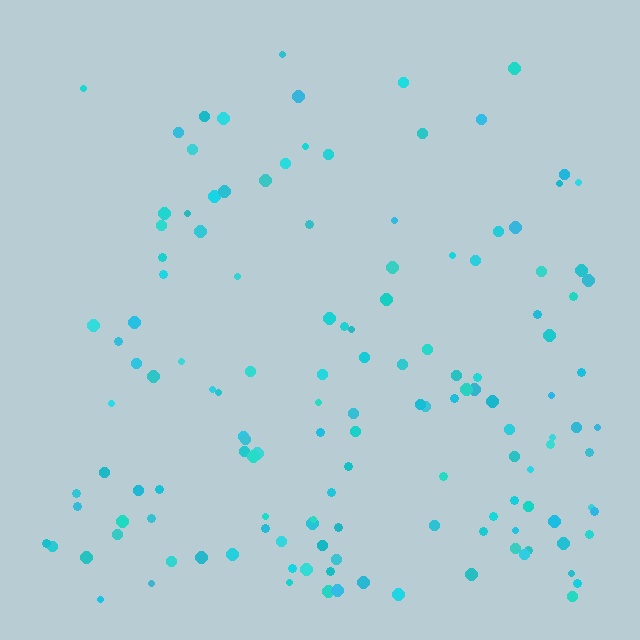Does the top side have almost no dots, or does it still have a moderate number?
Still a moderate number, just noticeably fewer than the bottom.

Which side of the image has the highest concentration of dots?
The bottom.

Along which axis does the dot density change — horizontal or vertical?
Vertical.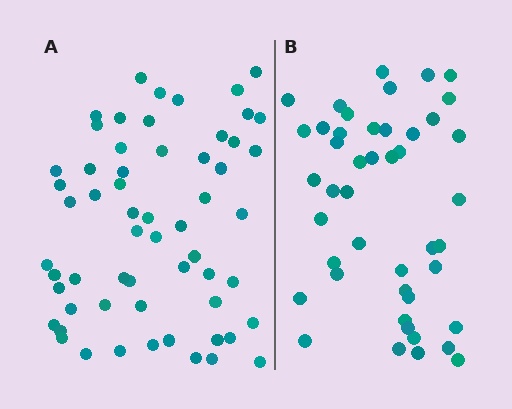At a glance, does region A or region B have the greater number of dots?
Region A (the left region) has more dots.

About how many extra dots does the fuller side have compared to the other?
Region A has approximately 15 more dots than region B.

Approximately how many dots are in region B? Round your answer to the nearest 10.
About 40 dots. (The exact count is 45, which rounds to 40.)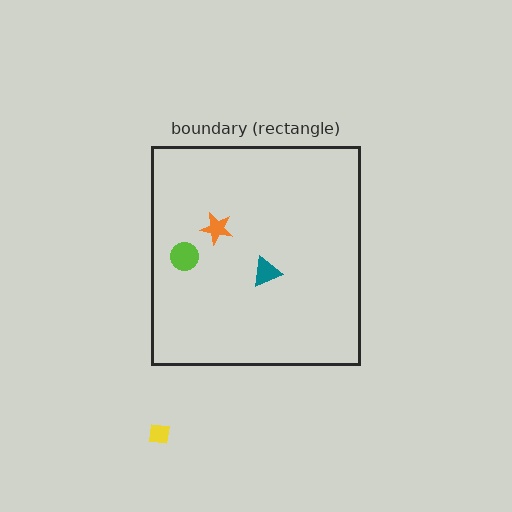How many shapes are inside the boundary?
3 inside, 1 outside.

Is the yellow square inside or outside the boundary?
Outside.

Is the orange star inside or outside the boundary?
Inside.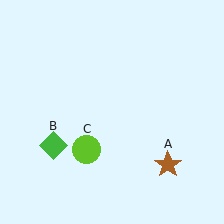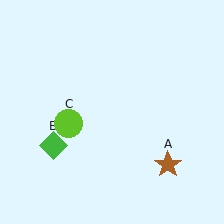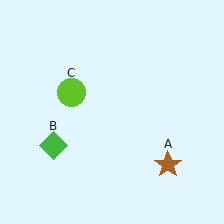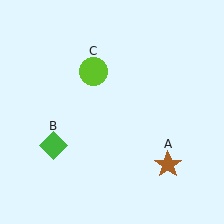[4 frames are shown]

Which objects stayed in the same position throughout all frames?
Brown star (object A) and green diamond (object B) remained stationary.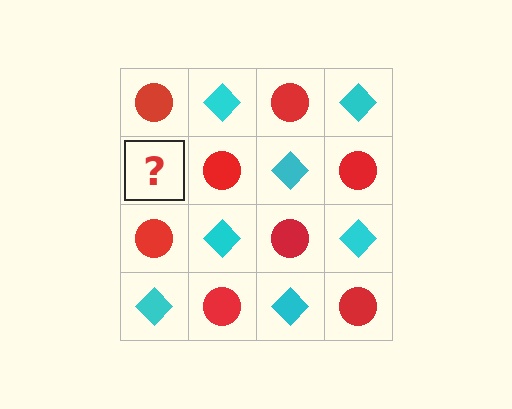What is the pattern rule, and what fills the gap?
The rule is that it alternates red circle and cyan diamond in a checkerboard pattern. The gap should be filled with a cyan diamond.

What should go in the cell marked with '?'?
The missing cell should contain a cyan diamond.